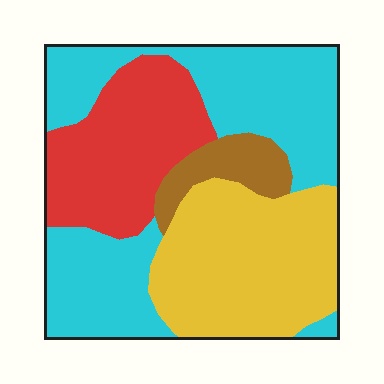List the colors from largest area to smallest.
From largest to smallest: cyan, yellow, red, brown.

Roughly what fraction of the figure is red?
Red covers around 25% of the figure.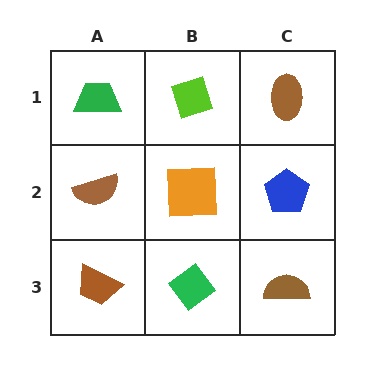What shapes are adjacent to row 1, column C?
A blue pentagon (row 2, column C), a lime diamond (row 1, column B).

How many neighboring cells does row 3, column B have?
3.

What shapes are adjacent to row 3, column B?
An orange square (row 2, column B), a brown trapezoid (row 3, column A), a brown semicircle (row 3, column C).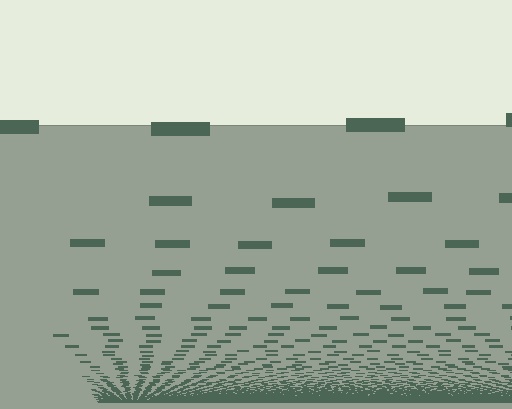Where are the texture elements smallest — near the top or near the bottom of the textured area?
Near the bottom.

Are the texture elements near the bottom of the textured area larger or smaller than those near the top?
Smaller. The gradient is inverted — elements near the bottom are smaller and denser.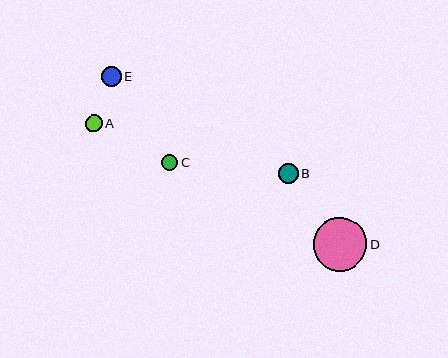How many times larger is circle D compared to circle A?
Circle D is approximately 3.1 times the size of circle A.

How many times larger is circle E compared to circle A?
Circle E is approximately 1.2 times the size of circle A.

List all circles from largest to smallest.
From largest to smallest: D, B, E, A, C.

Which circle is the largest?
Circle D is the largest with a size of approximately 53 pixels.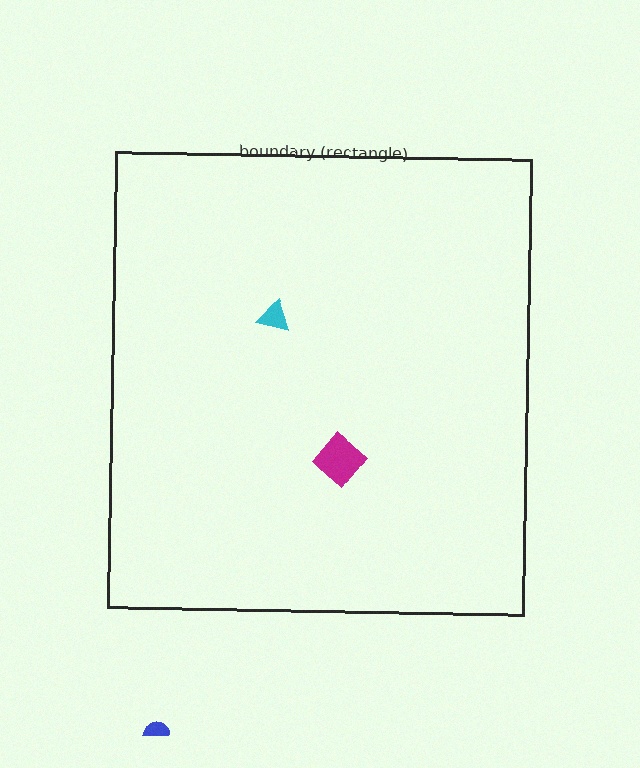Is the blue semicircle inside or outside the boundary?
Outside.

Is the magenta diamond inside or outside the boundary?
Inside.